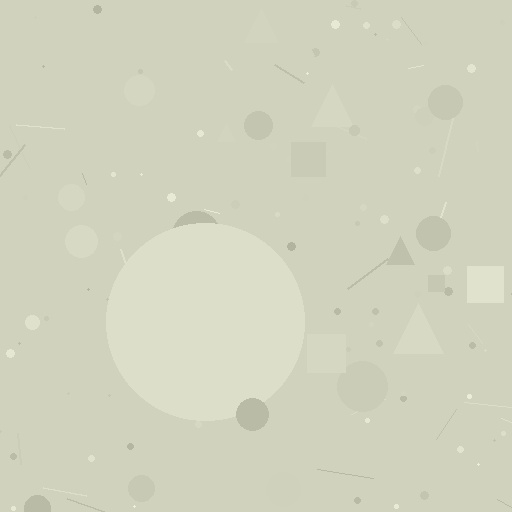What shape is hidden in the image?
A circle is hidden in the image.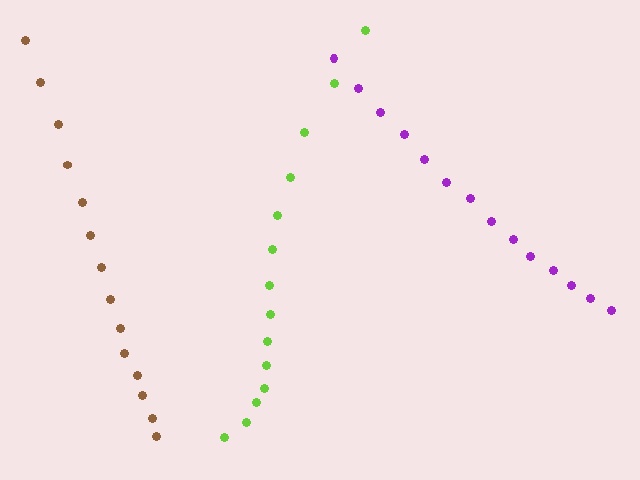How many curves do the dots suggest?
There are 3 distinct paths.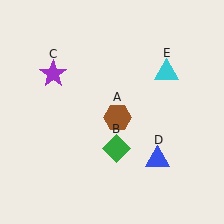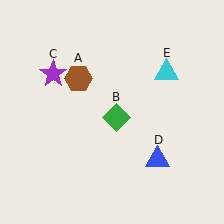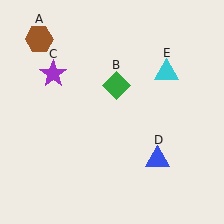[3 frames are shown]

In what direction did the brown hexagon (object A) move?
The brown hexagon (object A) moved up and to the left.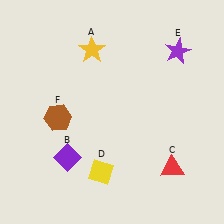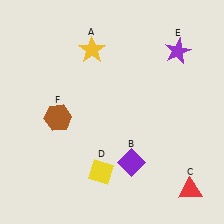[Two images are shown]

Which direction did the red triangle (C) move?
The red triangle (C) moved down.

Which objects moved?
The objects that moved are: the purple diamond (B), the red triangle (C).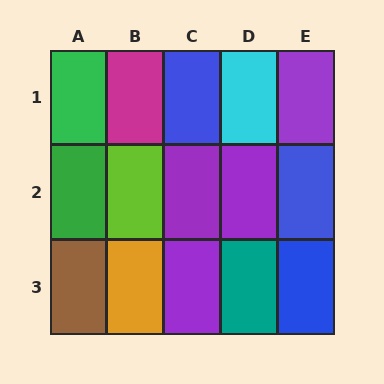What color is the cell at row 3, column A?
Brown.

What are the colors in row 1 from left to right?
Green, magenta, blue, cyan, purple.